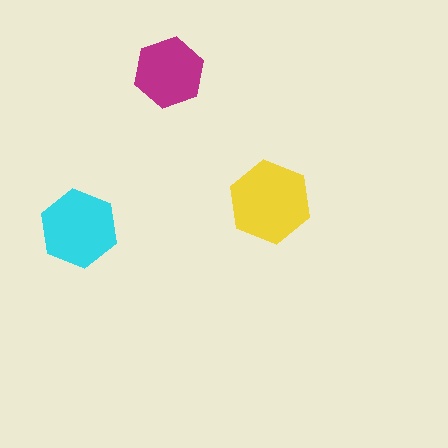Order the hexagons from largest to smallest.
the yellow one, the cyan one, the magenta one.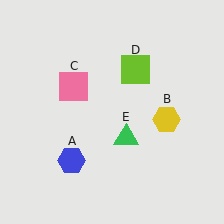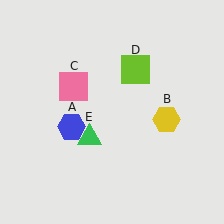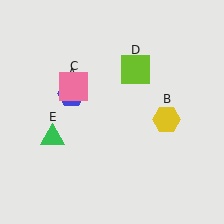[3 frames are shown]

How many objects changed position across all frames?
2 objects changed position: blue hexagon (object A), green triangle (object E).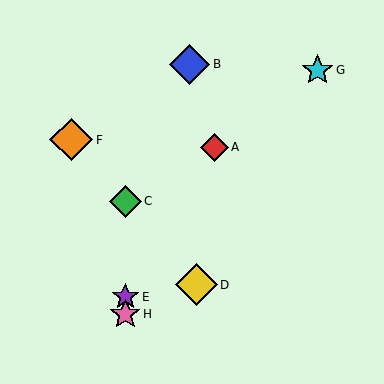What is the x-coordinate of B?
Object B is at x≈189.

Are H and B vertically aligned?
No, H is at x≈125 and B is at x≈189.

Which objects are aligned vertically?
Objects C, E, H are aligned vertically.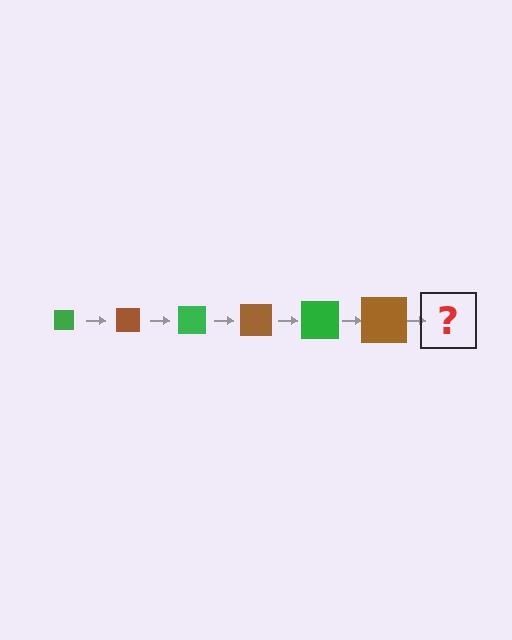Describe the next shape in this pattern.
It should be a green square, larger than the previous one.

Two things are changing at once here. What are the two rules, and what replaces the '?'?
The two rules are that the square grows larger each step and the color cycles through green and brown. The '?' should be a green square, larger than the previous one.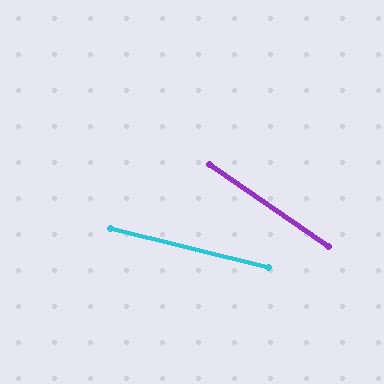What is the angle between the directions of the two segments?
Approximately 21 degrees.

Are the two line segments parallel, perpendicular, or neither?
Neither parallel nor perpendicular — they differ by about 21°.